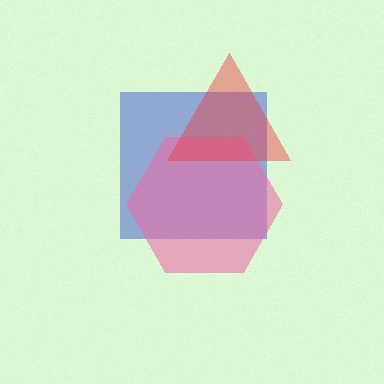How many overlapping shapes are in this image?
There are 3 overlapping shapes in the image.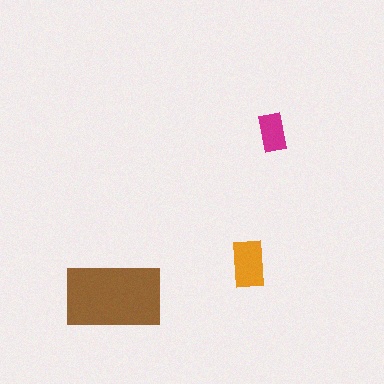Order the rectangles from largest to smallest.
the brown one, the orange one, the magenta one.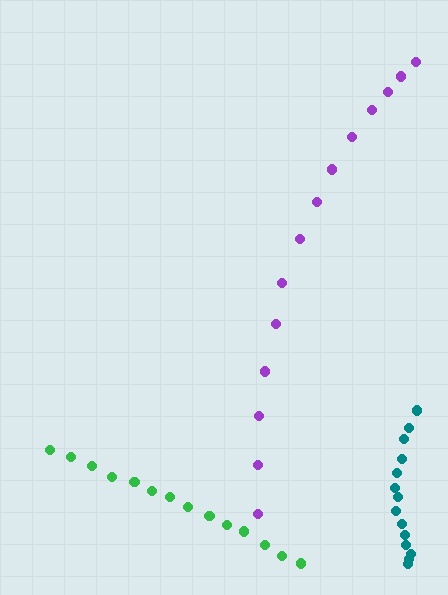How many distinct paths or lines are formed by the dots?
There are 3 distinct paths.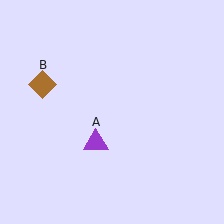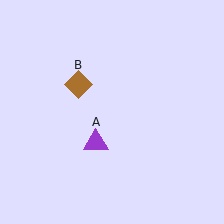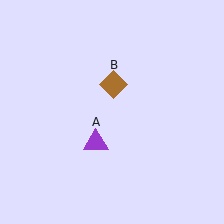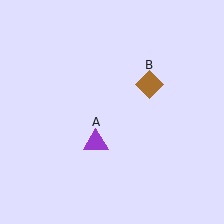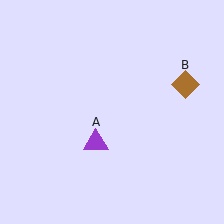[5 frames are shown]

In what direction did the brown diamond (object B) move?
The brown diamond (object B) moved right.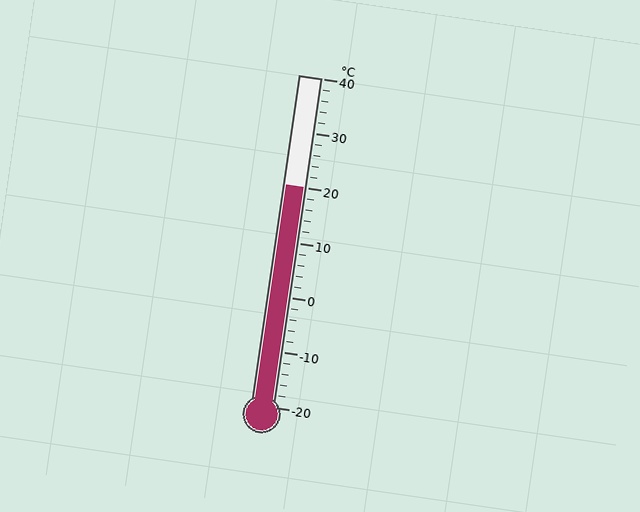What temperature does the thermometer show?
The thermometer shows approximately 20°C.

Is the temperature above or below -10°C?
The temperature is above -10°C.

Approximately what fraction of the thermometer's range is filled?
The thermometer is filled to approximately 65% of its range.